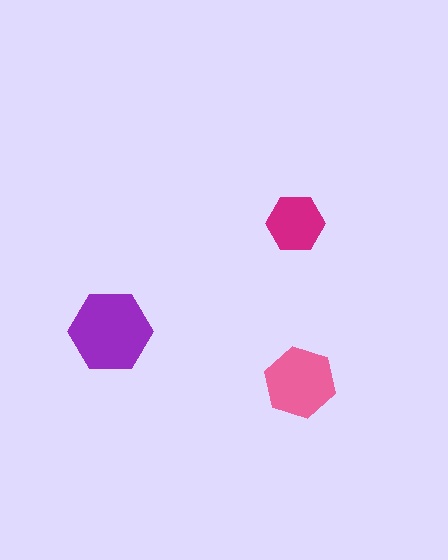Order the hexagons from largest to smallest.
the purple one, the pink one, the magenta one.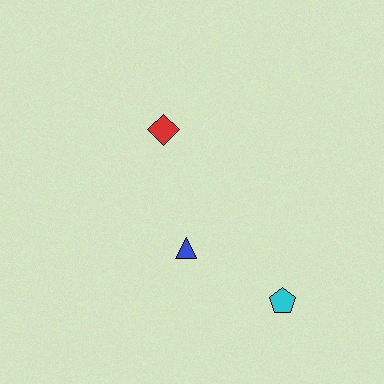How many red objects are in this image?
There is 1 red object.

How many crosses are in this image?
There are no crosses.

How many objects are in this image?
There are 3 objects.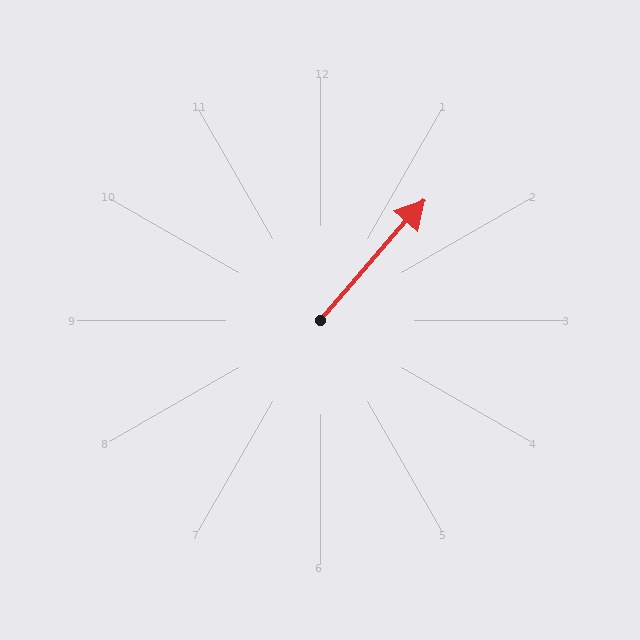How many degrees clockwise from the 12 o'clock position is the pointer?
Approximately 41 degrees.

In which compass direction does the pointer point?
Northeast.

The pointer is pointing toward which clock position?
Roughly 1 o'clock.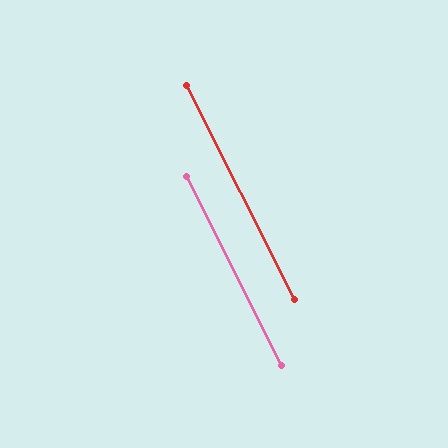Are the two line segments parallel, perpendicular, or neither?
Parallel — their directions differ by only 0.3°.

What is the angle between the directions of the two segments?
Approximately 0 degrees.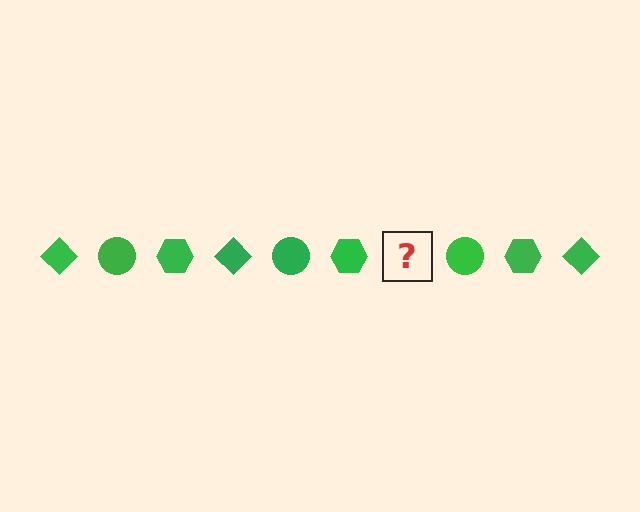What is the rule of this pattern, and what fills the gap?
The rule is that the pattern cycles through diamond, circle, hexagon shapes in green. The gap should be filled with a green diamond.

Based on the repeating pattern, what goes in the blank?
The blank should be a green diamond.